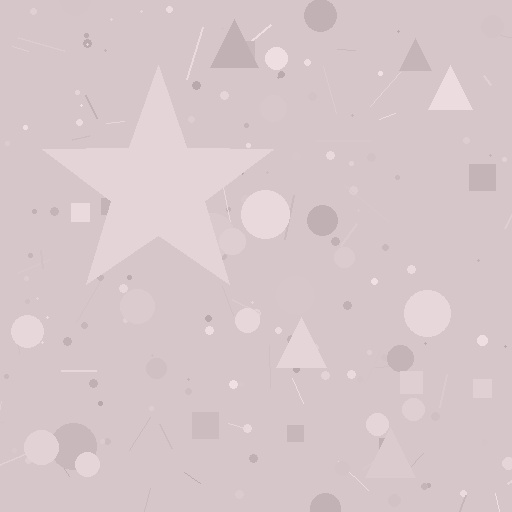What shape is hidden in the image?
A star is hidden in the image.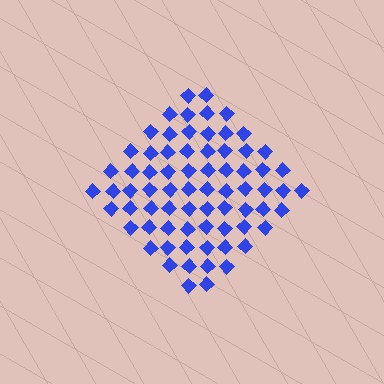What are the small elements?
The small elements are diamonds.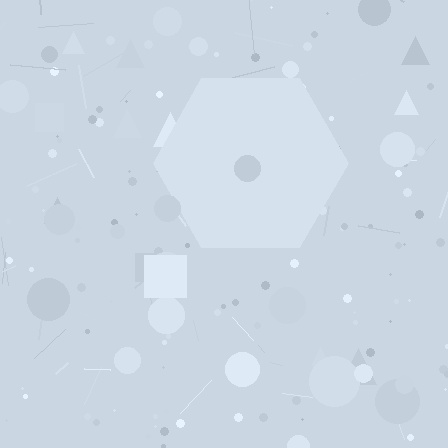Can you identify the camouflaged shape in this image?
The camouflaged shape is a hexagon.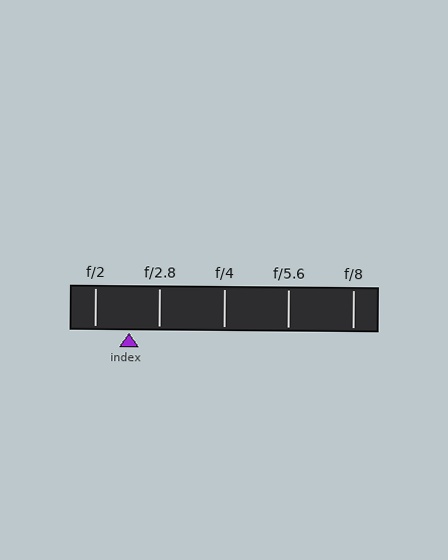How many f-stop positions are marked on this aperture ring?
There are 5 f-stop positions marked.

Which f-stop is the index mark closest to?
The index mark is closest to f/2.8.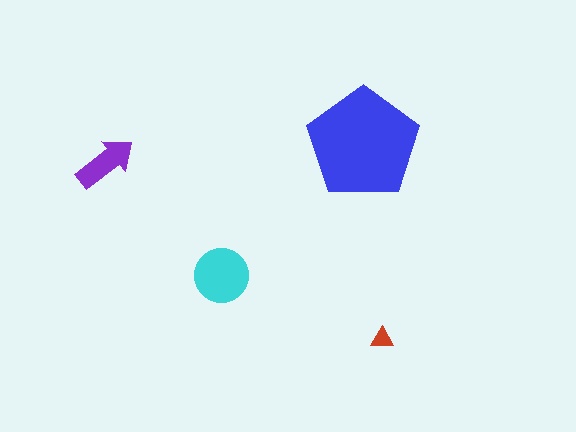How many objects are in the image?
There are 4 objects in the image.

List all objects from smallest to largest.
The red triangle, the purple arrow, the cyan circle, the blue pentagon.